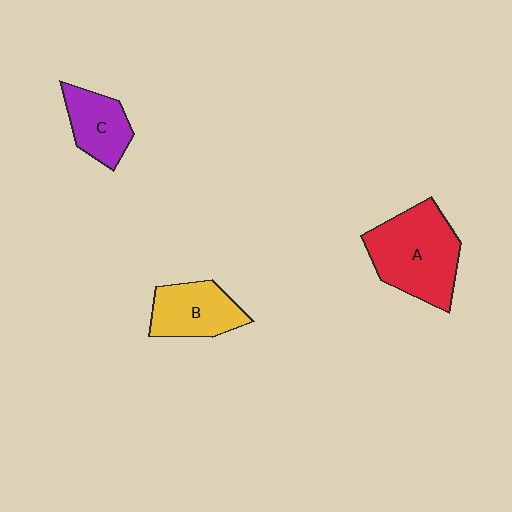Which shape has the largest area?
Shape A (red).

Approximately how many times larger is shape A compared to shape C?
Approximately 1.8 times.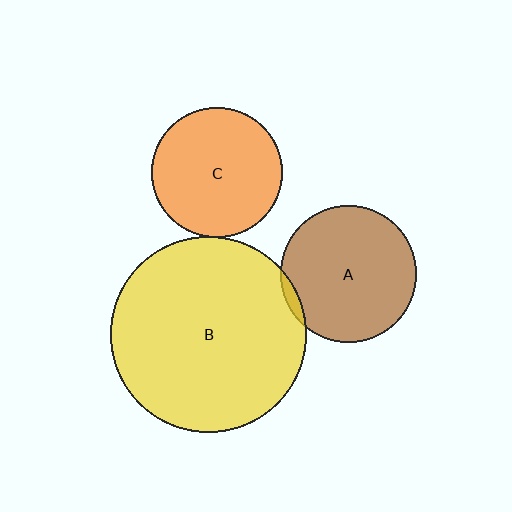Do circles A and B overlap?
Yes.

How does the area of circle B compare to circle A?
Approximately 2.0 times.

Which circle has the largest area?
Circle B (yellow).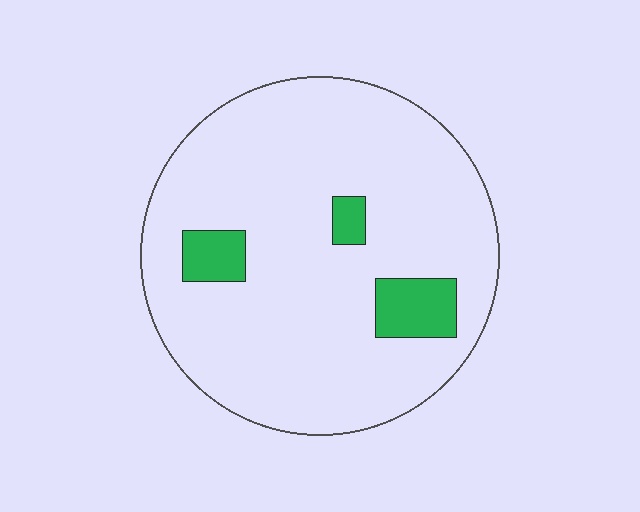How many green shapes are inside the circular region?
3.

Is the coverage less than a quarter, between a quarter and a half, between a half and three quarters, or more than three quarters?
Less than a quarter.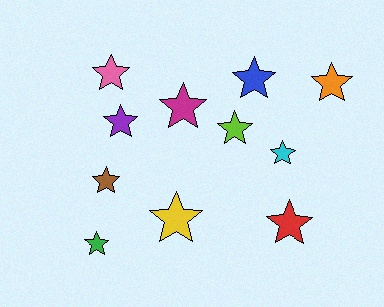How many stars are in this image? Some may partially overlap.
There are 11 stars.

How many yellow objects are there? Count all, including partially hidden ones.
There is 1 yellow object.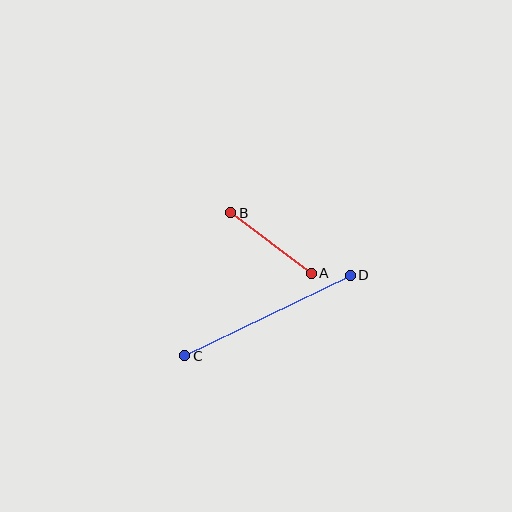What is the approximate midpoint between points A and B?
The midpoint is at approximately (271, 243) pixels.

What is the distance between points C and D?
The distance is approximately 184 pixels.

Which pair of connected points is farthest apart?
Points C and D are farthest apart.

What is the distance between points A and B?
The distance is approximately 101 pixels.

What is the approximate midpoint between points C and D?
The midpoint is at approximately (267, 315) pixels.